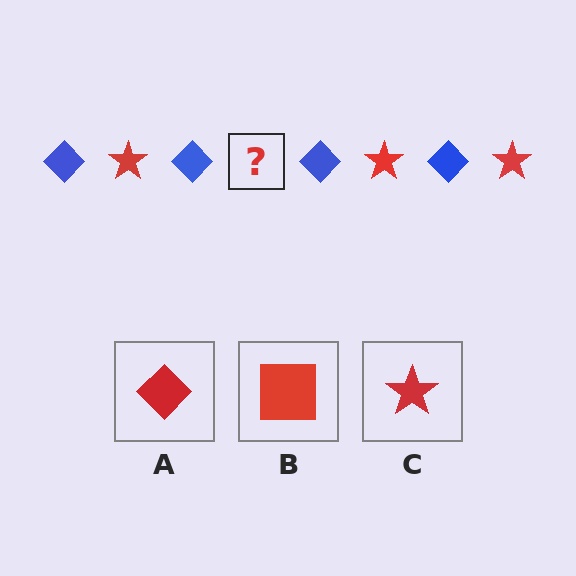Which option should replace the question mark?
Option C.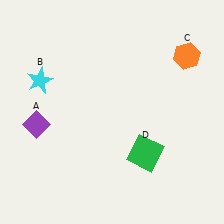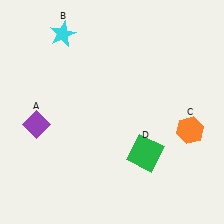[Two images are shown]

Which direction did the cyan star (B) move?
The cyan star (B) moved up.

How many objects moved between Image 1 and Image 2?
2 objects moved between the two images.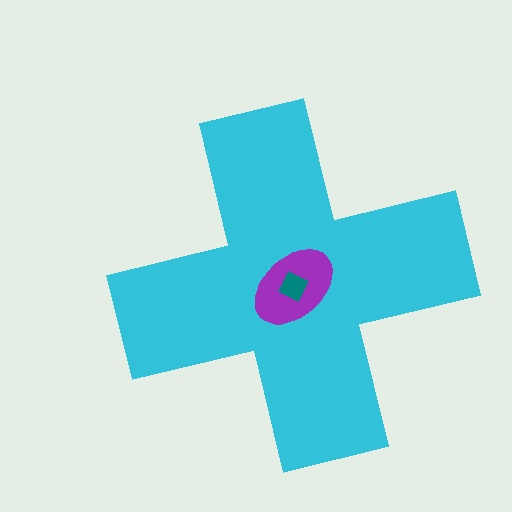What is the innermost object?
The teal square.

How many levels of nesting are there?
3.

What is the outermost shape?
The cyan cross.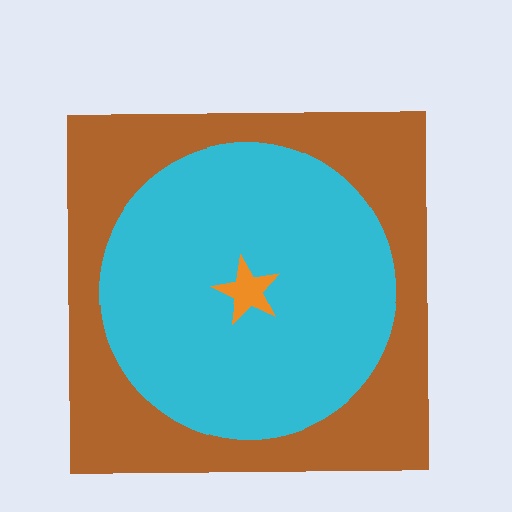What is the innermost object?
The orange star.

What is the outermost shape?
The brown square.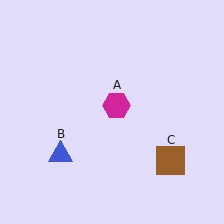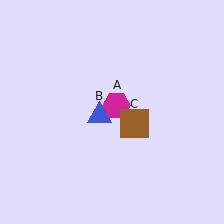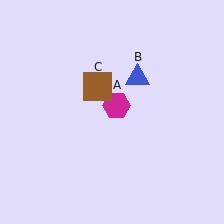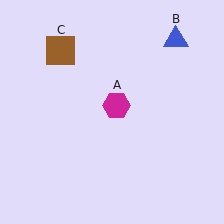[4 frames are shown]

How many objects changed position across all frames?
2 objects changed position: blue triangle (object B), brown square (object C).